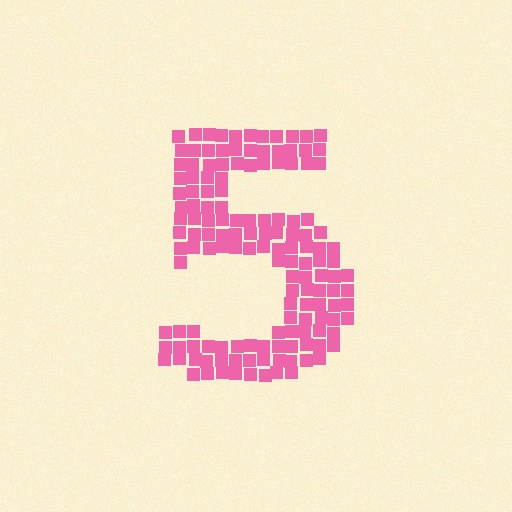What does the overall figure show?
The overall figure shows the digit 5.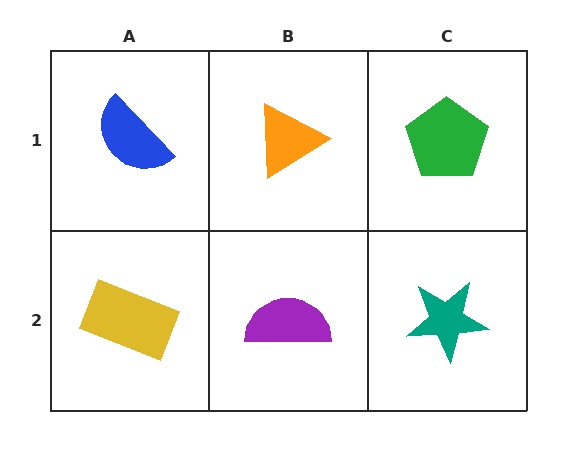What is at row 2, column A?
A yellow rectangle.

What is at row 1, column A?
A blue semicircle.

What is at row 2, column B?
A purple semicircle.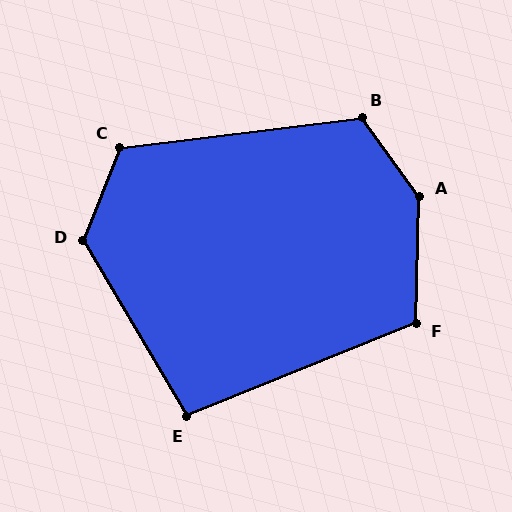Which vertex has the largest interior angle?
A, at approximately 142 degrees.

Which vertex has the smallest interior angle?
E, at approximately 99 degrees.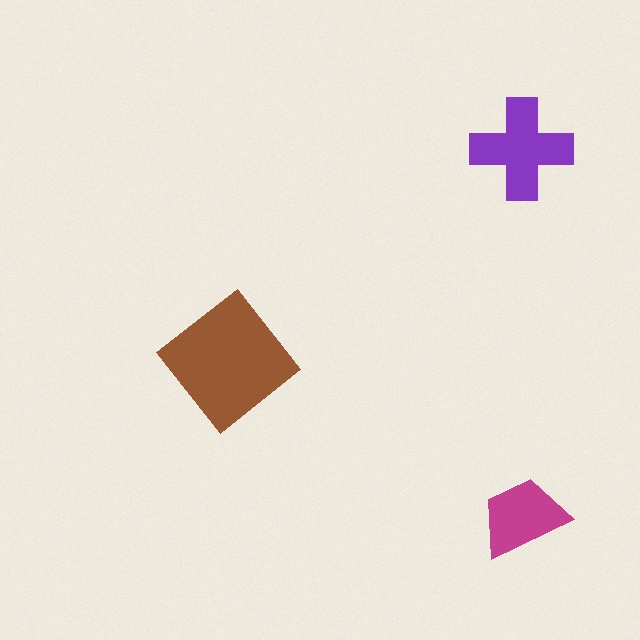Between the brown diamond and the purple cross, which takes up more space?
The brown diamond.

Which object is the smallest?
The magenta trapezoid.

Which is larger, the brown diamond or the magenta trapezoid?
The brown diamond.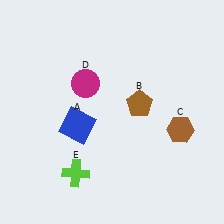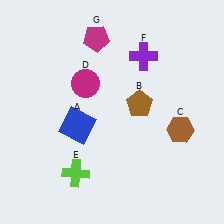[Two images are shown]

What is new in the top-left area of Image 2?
A magenta pentagon (G) was added in the top-left area of Image 2.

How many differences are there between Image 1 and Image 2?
There are 2 differences between the two images.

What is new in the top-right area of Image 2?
A purple cross (F) was added in the top-right area of Image 2.